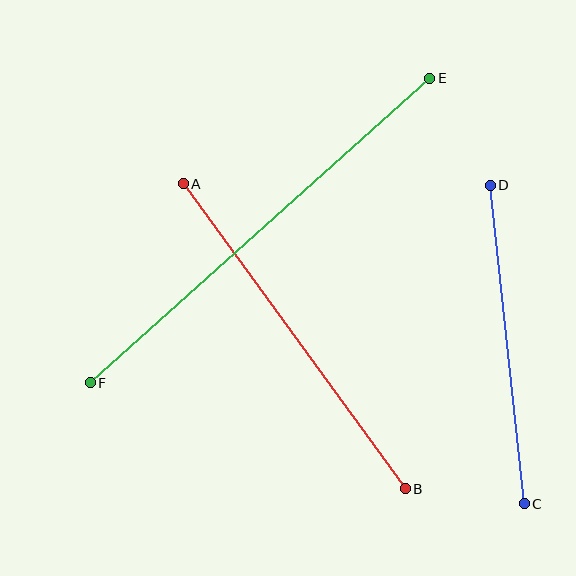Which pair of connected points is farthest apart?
Points E and F are farthest apart.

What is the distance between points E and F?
The distance is approximately 456 pixels.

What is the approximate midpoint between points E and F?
The midpoint is at approximately (260, 230) pixels.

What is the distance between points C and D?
The distance is approximately 320 pixels.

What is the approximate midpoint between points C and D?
The midpoint is at approximately (507, 345) pixels.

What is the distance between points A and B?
The distance is approximately 377 pixels.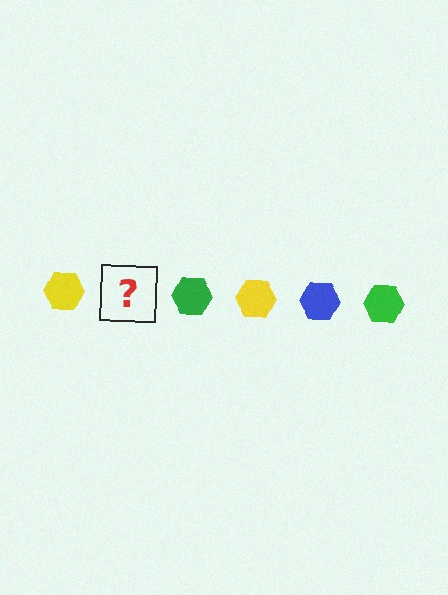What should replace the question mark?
The question mark should be replaced with a blue hexagon.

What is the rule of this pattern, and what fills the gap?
The rule is that the pattern cycles through yellow, blue, green hexagons. The gap should be filled with a blue hexagon.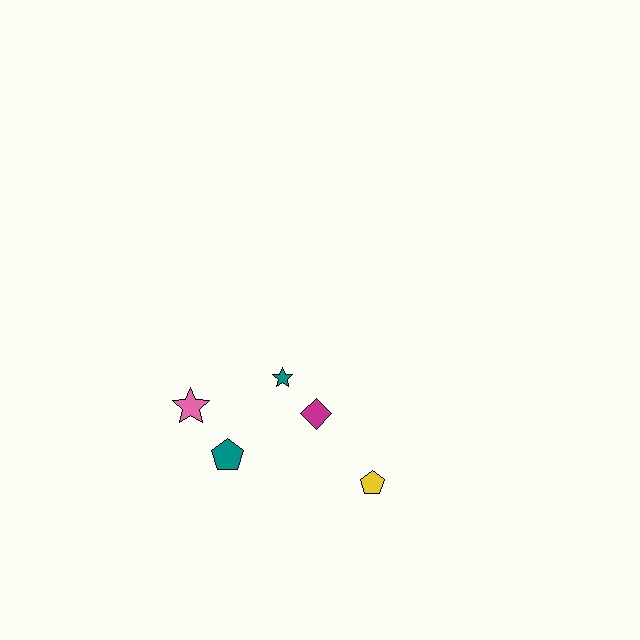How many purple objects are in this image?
There are no purple objects.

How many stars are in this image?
There are 2 stars.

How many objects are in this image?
There are 5 objects.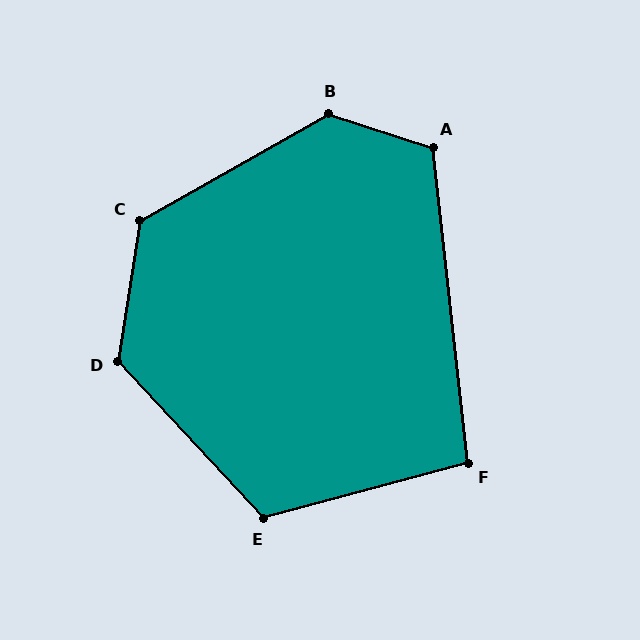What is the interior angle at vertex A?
Approximately 114 degrees (obtuse).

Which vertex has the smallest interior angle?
F, at approximately 99 degrees.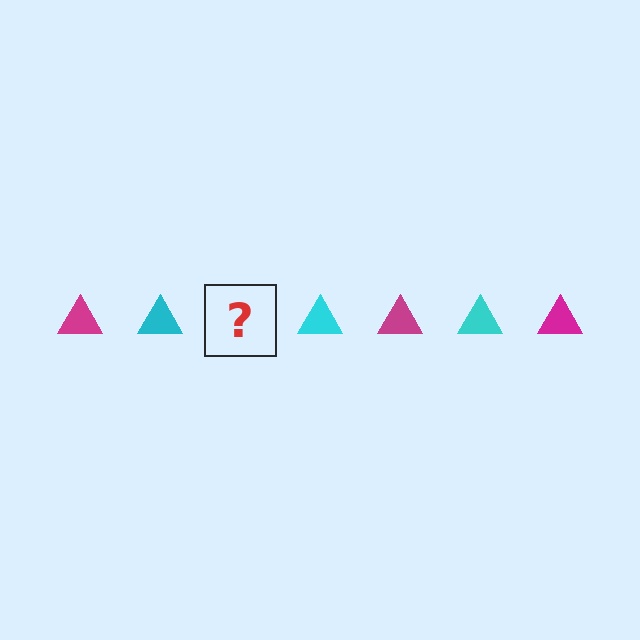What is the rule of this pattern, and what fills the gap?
The rule is that the pattern cycles through magenta, cyan triangles. The gap should be filled with a magenta triangle.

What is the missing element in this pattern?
The missing element is a magenta triangle.